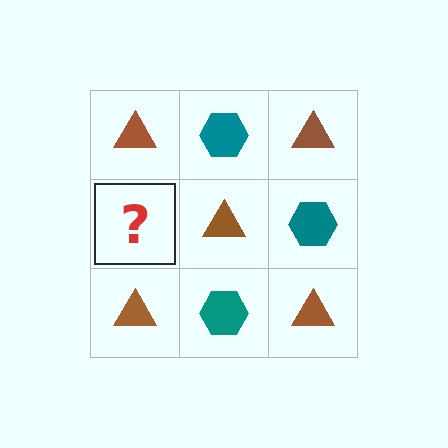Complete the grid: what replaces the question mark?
The question mark should be replaced with a teal hexagon.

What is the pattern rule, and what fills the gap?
The rule is that it alternates brown triangle and teal hexagon in a checkerboard pattern. The gap should be filled with a teal hexagon.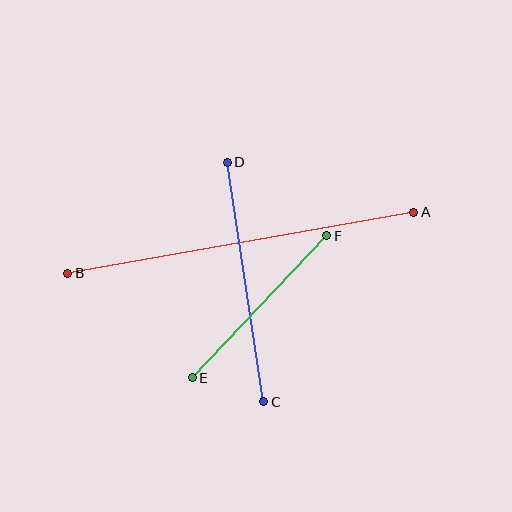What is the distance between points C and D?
The distance is approximately 242 pixels.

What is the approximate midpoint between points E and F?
The midpoint is at approximately (259, 307) pixels.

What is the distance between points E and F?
The distance is approximately 196 pixels.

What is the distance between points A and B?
The distance is approximately 352 pixels.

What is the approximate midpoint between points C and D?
The midpoint is at approximately (245, 282) pixels.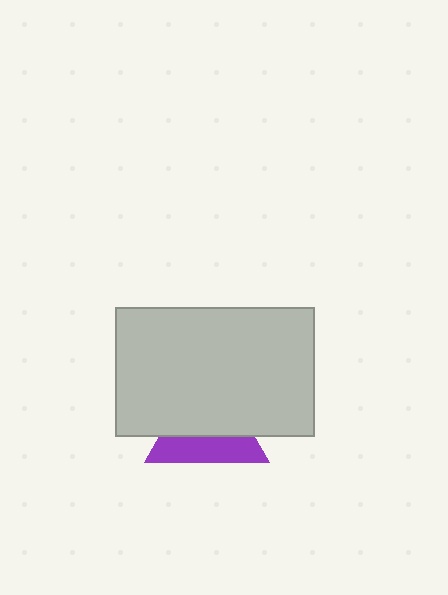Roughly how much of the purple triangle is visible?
A small part of it is visible (roughly 42%).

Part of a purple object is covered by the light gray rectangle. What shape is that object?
It is a triangle.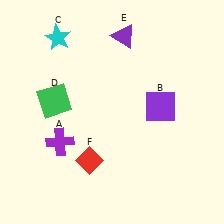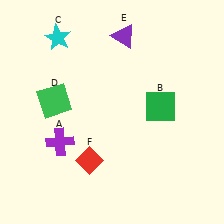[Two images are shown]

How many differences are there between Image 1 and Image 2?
There is 1 difference between the two images.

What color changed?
The square (B) changed from purple in Image 1 to green in Image 2.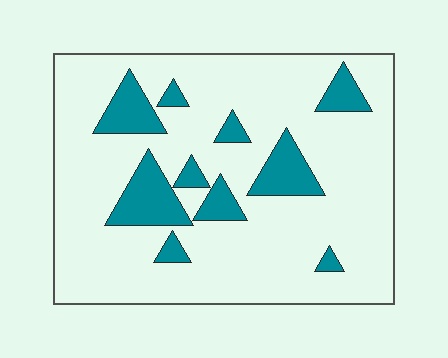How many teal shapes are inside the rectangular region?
10.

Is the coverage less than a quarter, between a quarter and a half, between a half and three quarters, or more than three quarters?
Less than a quarter.